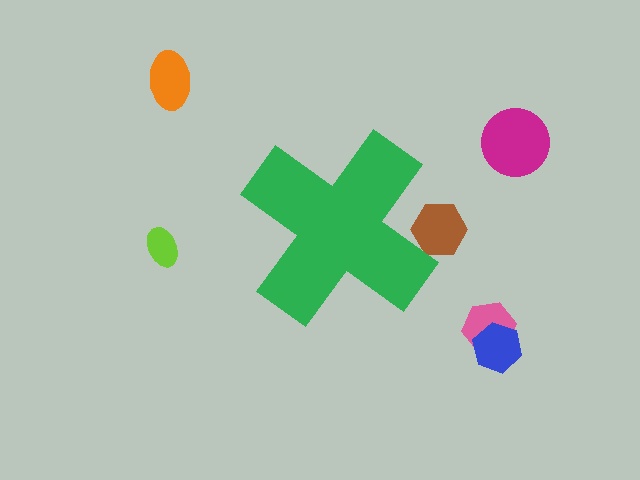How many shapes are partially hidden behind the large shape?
1 shape is partially hidden.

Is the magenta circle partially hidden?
No, the magenta circle is fully visible.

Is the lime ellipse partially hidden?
No, the lime ellipse is fully visible.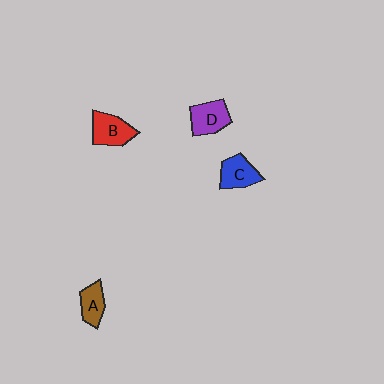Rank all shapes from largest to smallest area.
From largest to smallest: B (red), D (purple), C (blue), A (brown).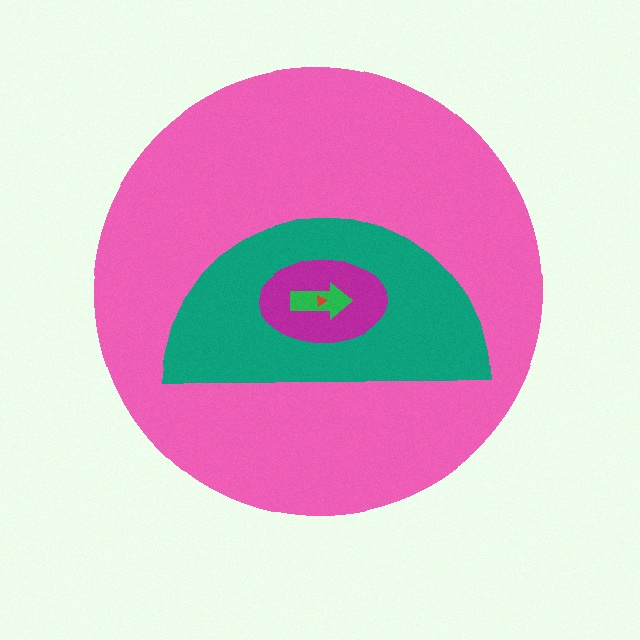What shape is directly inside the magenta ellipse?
The green arrow.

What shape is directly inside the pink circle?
The teal semicircle.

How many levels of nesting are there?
5.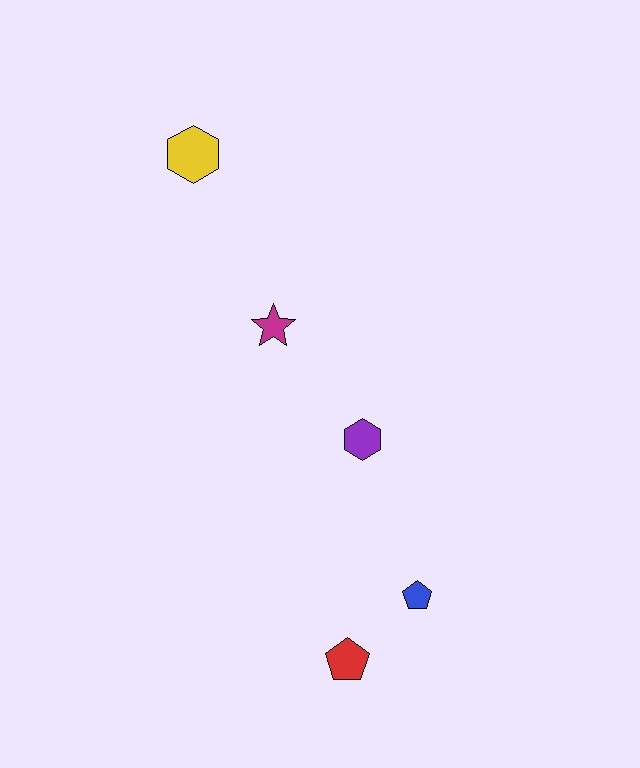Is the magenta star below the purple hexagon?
No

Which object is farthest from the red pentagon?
The yellow hexagon is farthest from the red pentagon.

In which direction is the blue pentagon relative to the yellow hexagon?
The blue pentagon is below the yellow hexagon.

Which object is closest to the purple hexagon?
The magenta star is closest to the purple hexagon.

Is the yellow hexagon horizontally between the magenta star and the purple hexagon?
No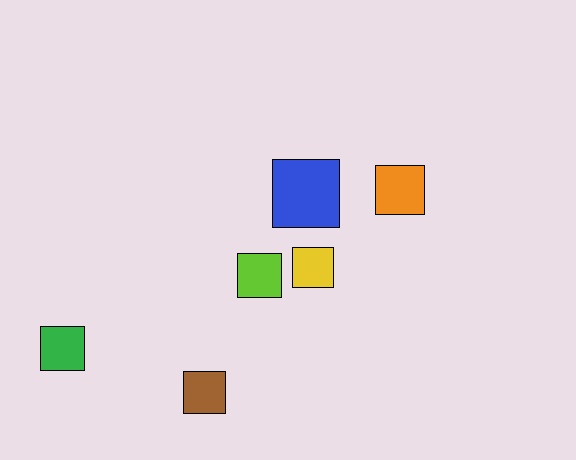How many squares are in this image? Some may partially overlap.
There are 6 squares.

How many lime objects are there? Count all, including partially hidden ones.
There is 1 lime object.